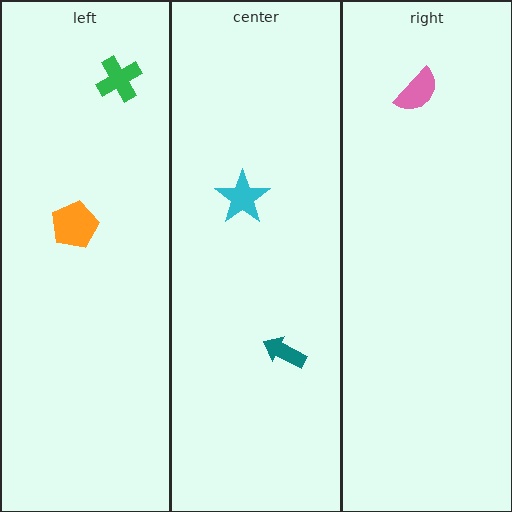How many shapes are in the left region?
2.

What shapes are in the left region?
The orange pentagon, the green cross.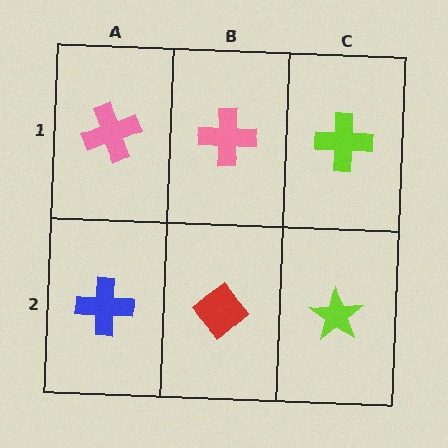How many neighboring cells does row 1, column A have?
2.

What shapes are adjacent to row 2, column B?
A pink cross (row 1, column B), a blue cross (row 2, column A), a lime star (row 2, column C).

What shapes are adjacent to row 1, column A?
A blue cross (row 2, column A), a pink cross (row 1, column B).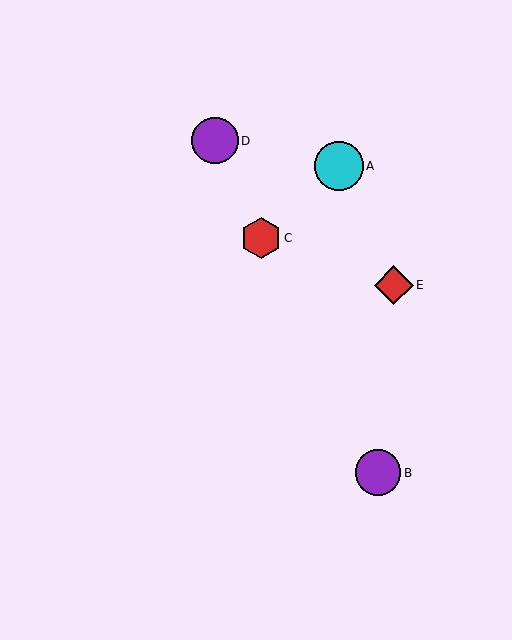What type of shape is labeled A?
Shape A is a cyan circle.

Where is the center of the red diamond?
The center of the red diamond is at (394, 285).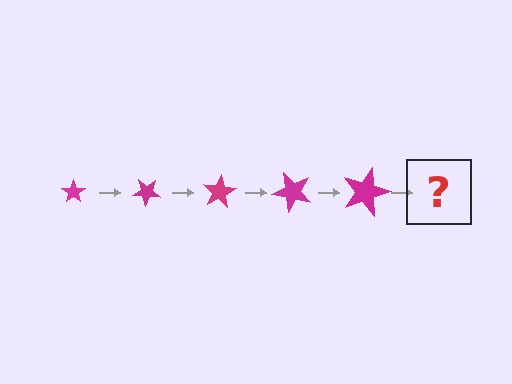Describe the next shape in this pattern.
It should be a star, larger than the previous one and rotated 200 degrees from the start.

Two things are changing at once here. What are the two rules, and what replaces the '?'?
The two rules are that the star grows larger each step and it rotates 40 degrees each step. The '?' should be a star, larger than the previous one and rotated 200 degrees from the start.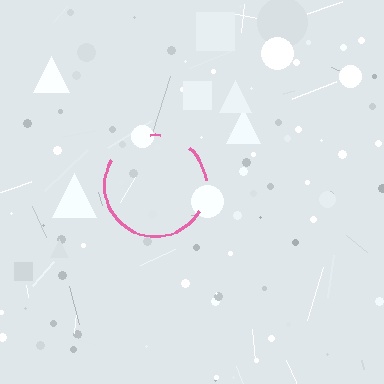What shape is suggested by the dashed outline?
The dashed outline suggests a circle.